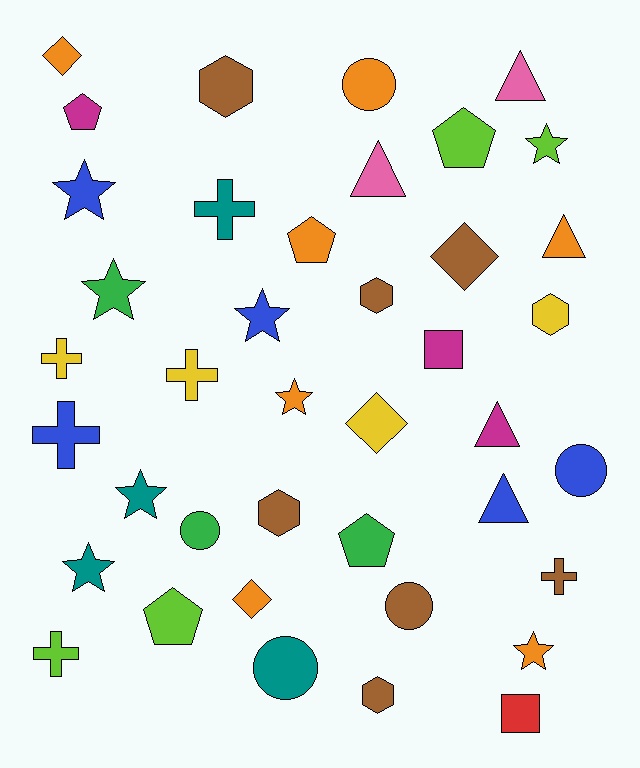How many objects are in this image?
There are 40 objects.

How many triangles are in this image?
There are 5 triangles.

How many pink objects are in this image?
There are 2 pink objects.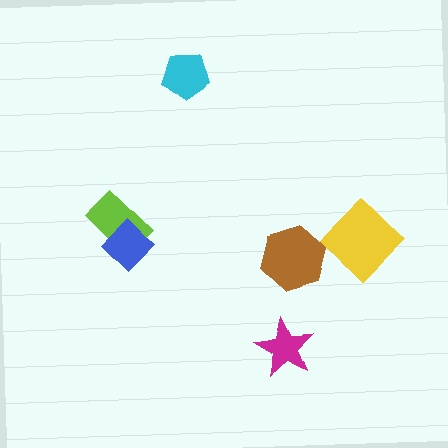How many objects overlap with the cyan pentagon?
0 objects overlap with the cyan pentagon.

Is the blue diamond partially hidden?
No, no other shape covers it.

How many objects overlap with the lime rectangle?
1 object overlaps with the lime rectangle.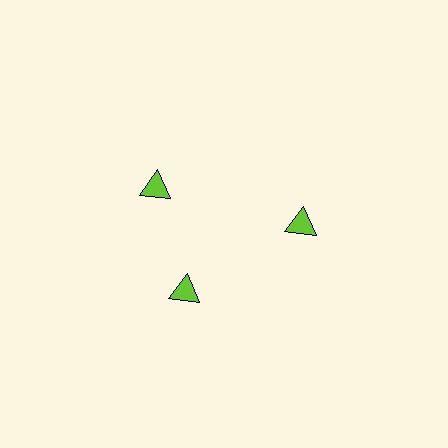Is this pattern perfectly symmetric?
No. The 3 lime triangles are arranged in a ring, but one element near the 11 o'clock position is rotated out of alignment along the ring, breaking the 3-fold rotational symmetry.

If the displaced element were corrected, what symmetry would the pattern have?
It would have 3-fold rotational symmetry — the pattern would map onto itself every 120 degrees.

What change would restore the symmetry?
The symmetry would be restored by rotating it back into even spacing with its neighbors so that all 3 triangles sit at equal angles and equal distance from the center.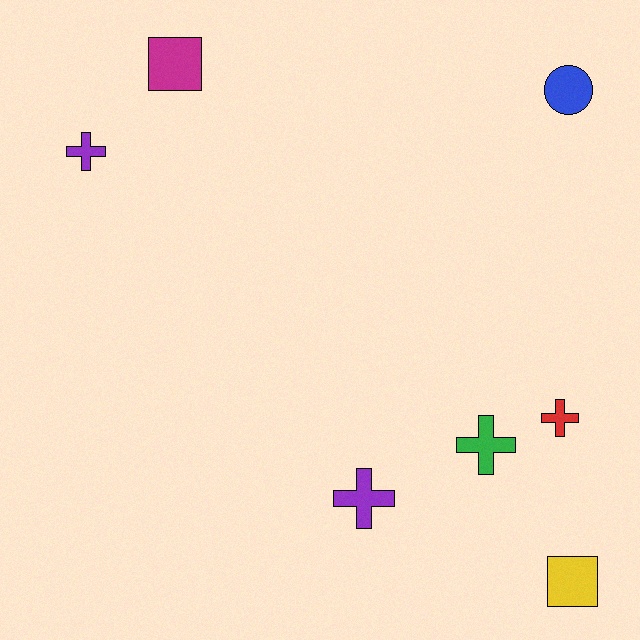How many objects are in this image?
There are 7 objects.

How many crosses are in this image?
There are 4 crosses.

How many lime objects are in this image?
There are no lime objects.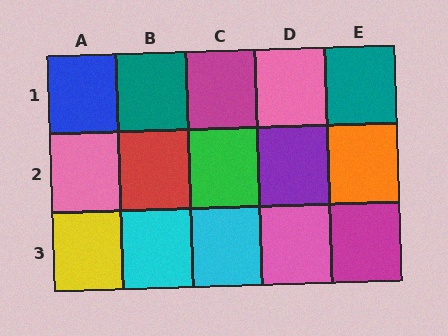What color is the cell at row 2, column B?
Red.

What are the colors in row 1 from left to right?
Blue, teal, magenta, pink, teal.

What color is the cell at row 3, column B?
Cyan.